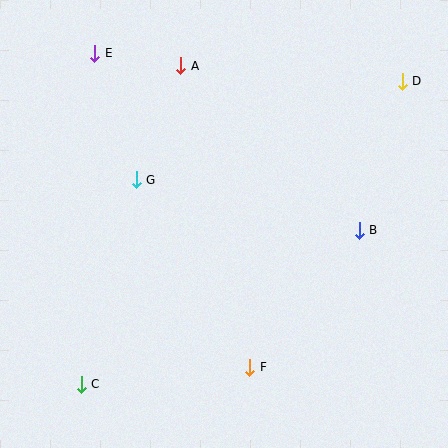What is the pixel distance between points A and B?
The distance between A and B is 243 pixels.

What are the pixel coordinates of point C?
Point C is at (81, 384).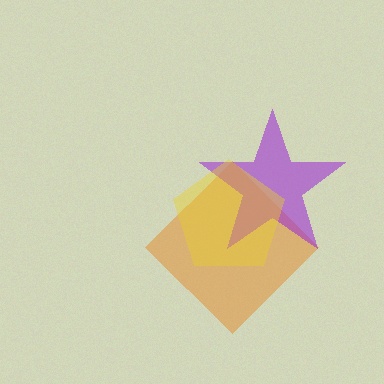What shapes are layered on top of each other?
The layered shapes are: an orange diamond, a purple star, a yellow pentagon.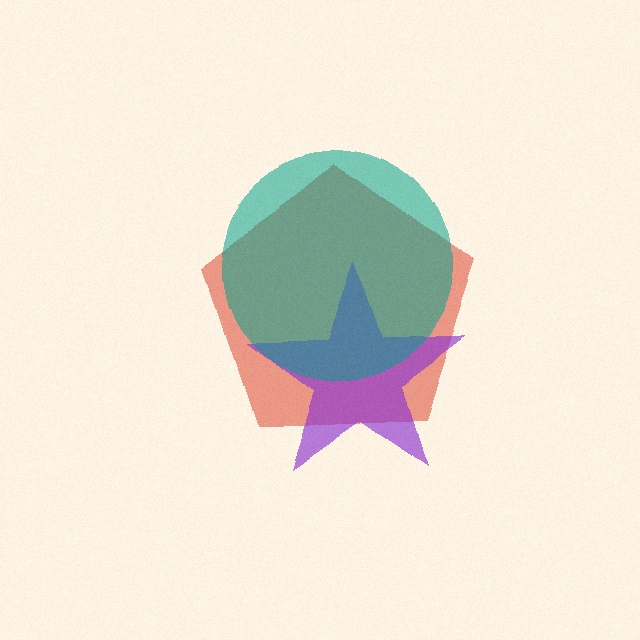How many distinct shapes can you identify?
There are 3 distinct shapes: a red pentagon, a purple star, a teal circle.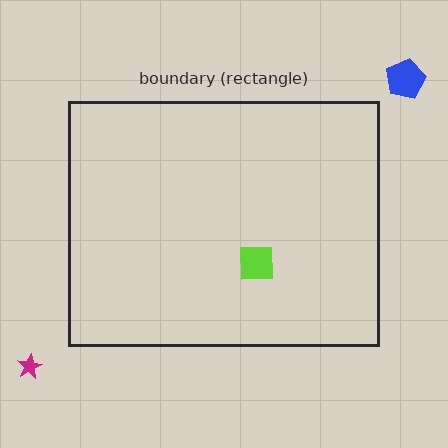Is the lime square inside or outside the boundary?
Inside.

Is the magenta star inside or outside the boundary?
Outside.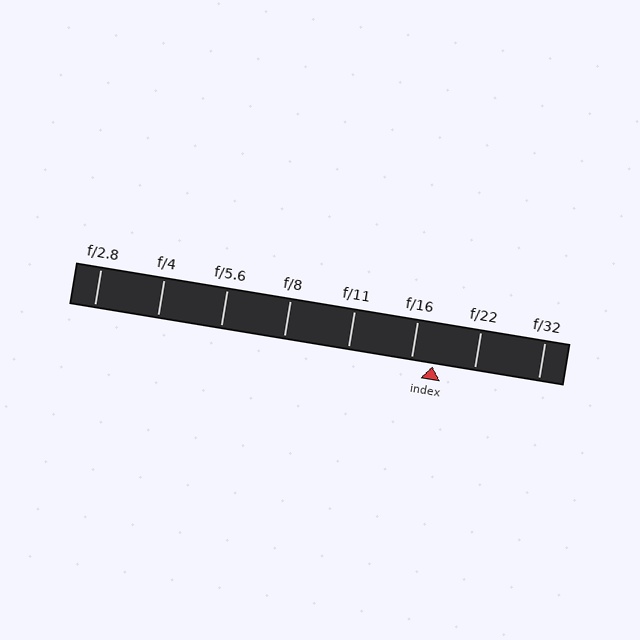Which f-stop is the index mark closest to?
The index mark is closest to f/16.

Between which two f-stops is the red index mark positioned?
The index mark is between f/16 and f/22.